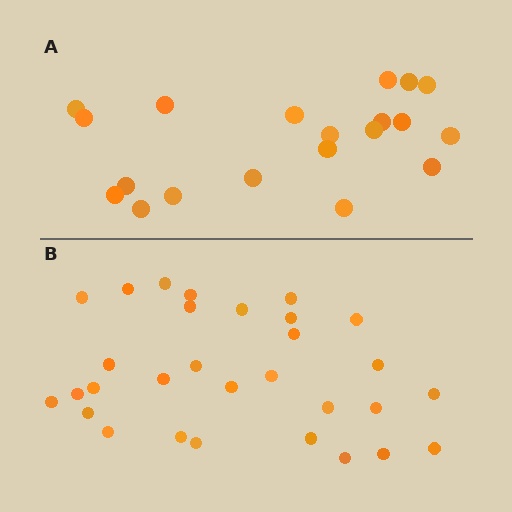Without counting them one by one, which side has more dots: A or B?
Region B (the bottom region) has more dots.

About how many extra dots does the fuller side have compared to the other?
Region B has roughly 10 or so more dots than region A.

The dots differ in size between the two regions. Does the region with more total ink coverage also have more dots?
No. Region A has more total ink coverage because its dots are larger, but region B actually contains more individual dots. Total area can be misleading — the number of items is what matters here.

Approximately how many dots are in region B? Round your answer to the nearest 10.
About 30 dots.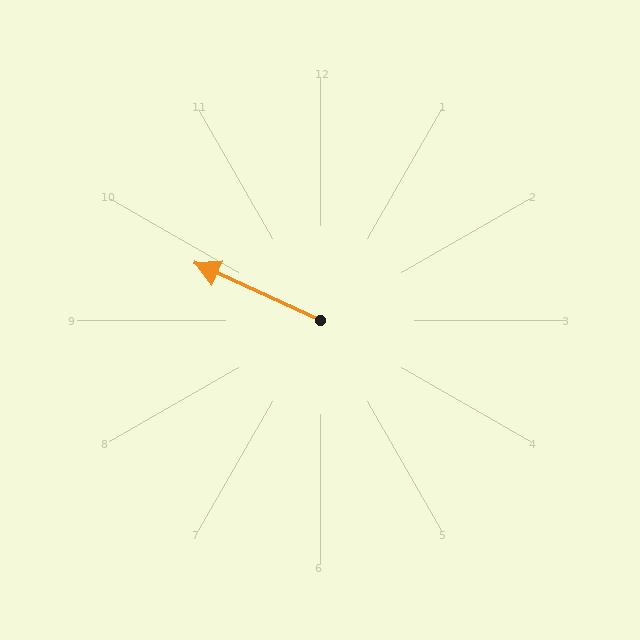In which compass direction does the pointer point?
Northwest.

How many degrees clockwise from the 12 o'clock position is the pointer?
Approximately 294 degrees.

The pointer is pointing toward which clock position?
Roughly 10 o'clock.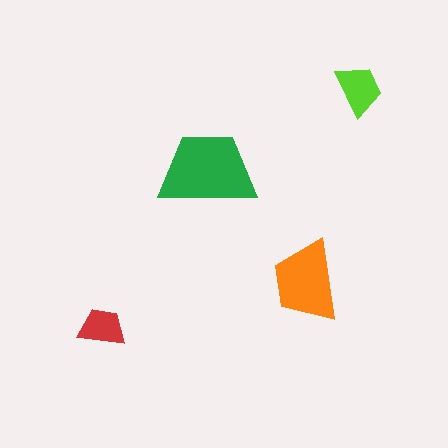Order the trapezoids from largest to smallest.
the green one, the orange one, the lime one, the red one.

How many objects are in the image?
There are 4 objects in the image.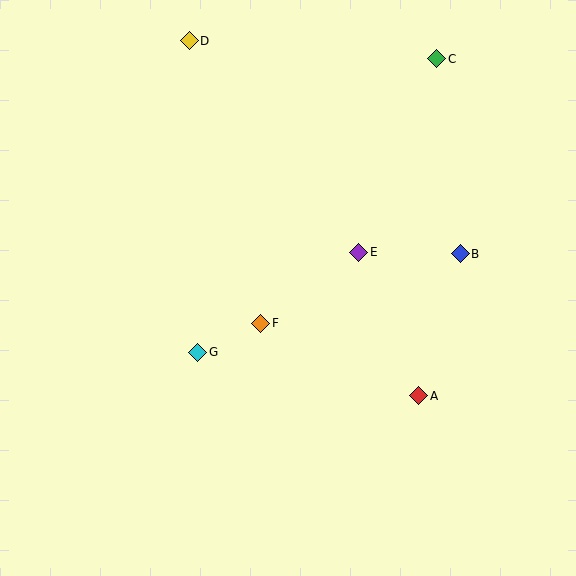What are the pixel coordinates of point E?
Point E is at (359, 252).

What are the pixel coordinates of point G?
Point G is at (198, 352).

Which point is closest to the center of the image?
Point F at (261, 323) is closest to the center.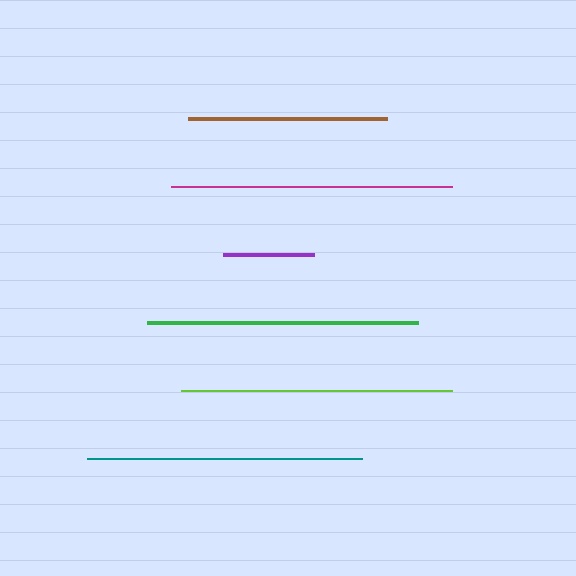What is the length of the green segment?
The green segment is approximately 271 pixels long.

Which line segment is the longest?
The magenta line is the longest at approximately 280 pixels.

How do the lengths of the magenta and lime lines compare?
The magenta and lime lines are approximately the same length.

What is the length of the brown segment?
The brown segment is approximately 199 pixels long.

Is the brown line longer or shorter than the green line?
The green line is longer than the brown line.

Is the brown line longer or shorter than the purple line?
The brown line is longer than the purple line.